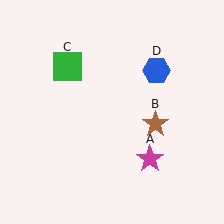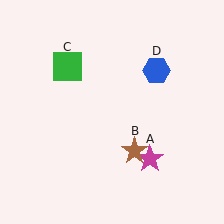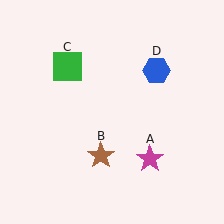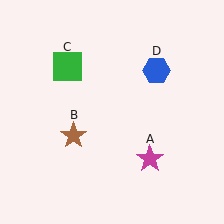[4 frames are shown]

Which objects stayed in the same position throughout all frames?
Magenta star (object A) and green square (object C) and blue hexagon (object D) remained stationary.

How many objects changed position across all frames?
1 object changed position: brown star (object B).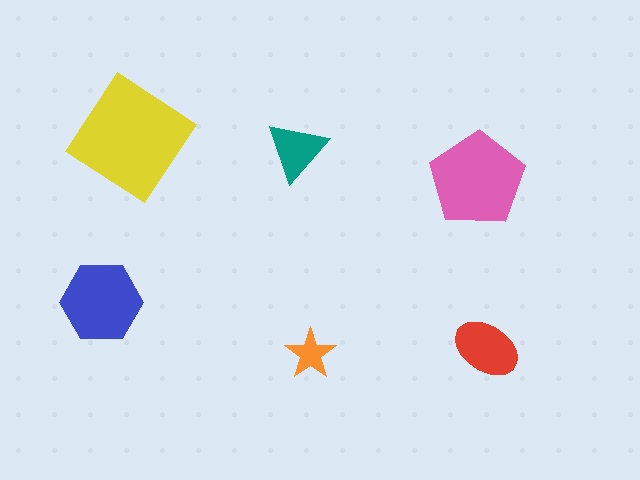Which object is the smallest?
The orange star.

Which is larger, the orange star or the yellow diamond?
The yellow diamond.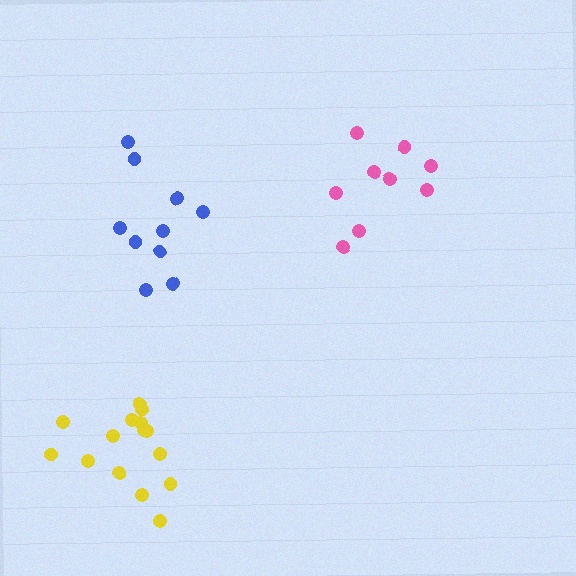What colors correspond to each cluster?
The clusters are colored: blue, pink, yellow.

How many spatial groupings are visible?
There are 3 spatial groupings.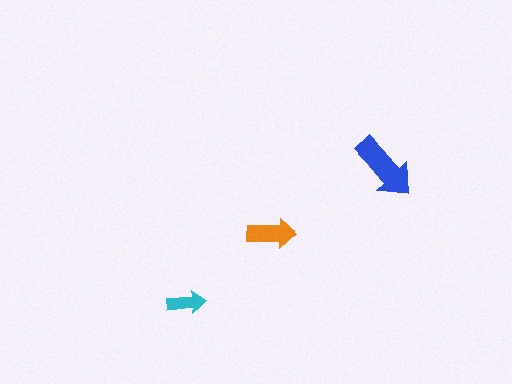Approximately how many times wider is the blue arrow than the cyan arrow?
About 2 times wider.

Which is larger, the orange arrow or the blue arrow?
The blue one.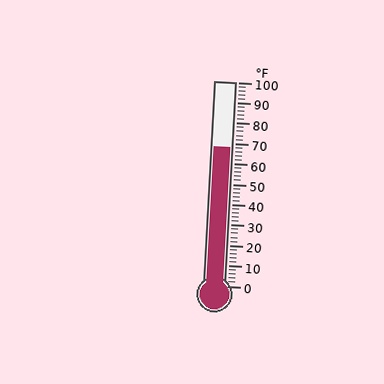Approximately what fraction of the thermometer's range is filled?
The thermometer is filled to approximately 70% of its range.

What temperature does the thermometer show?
The thermometer shows approximately 68°F.